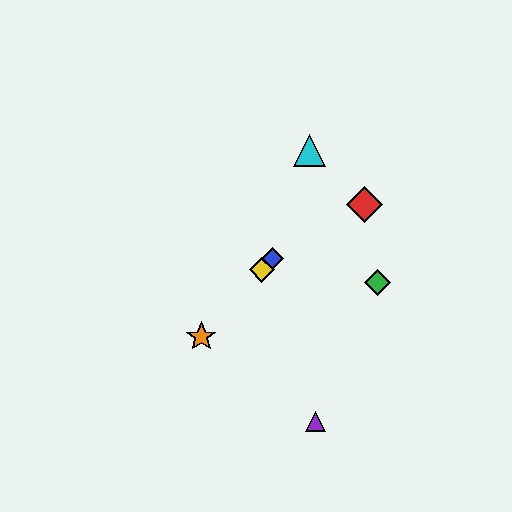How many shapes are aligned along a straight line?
3 shapes (the blue diamond, the yellow diamond, the orange star) are aligned along a straight line.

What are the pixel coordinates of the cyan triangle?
The cyan triangle is at (309, 151).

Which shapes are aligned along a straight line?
The blue diamond, the yellow diamond, the orange star are aligned along a straight line.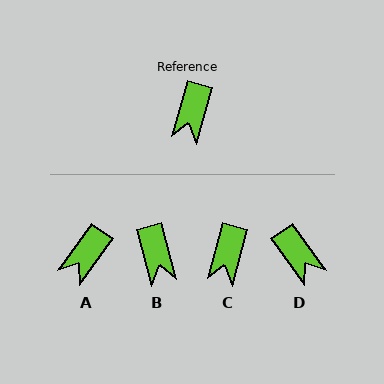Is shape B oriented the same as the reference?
No, it is off by about 31 degrees.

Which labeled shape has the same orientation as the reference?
C.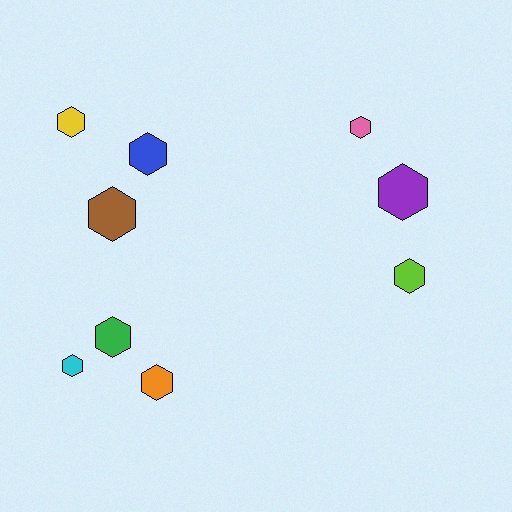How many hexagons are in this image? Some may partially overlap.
There are 9 hexagons.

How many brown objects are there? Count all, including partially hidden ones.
There is 1 brown object.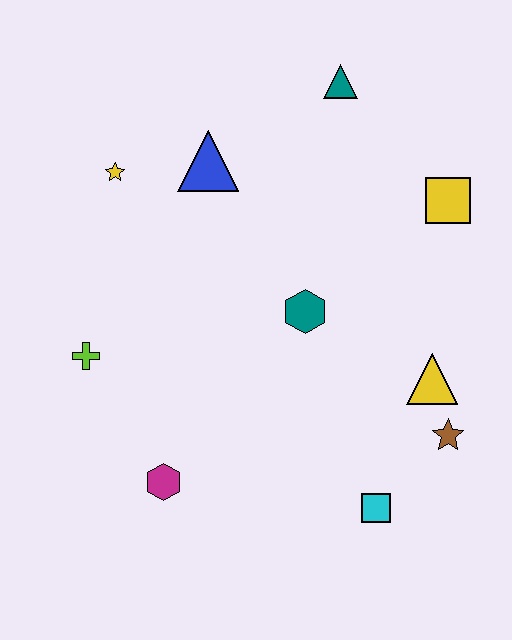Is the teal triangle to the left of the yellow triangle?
Yes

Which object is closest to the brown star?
The yellow triangle is closest to the brown star.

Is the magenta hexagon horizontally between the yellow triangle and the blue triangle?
No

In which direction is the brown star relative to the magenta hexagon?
The brown star is to the right of the magenta hexagon.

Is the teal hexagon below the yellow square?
Yes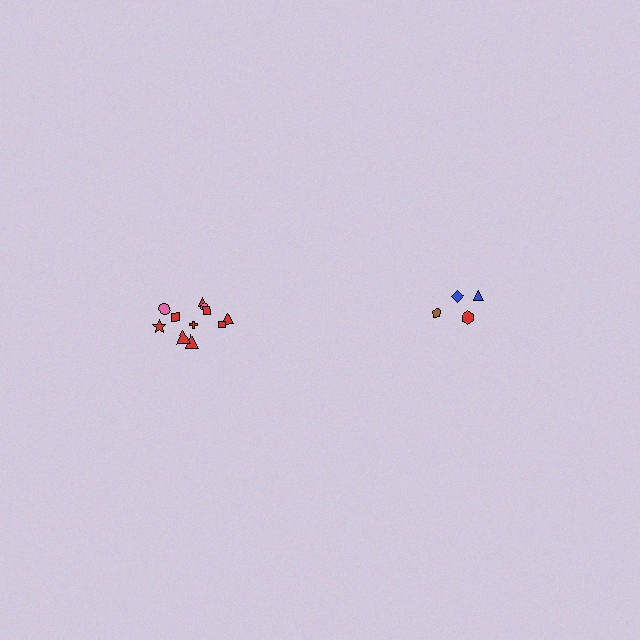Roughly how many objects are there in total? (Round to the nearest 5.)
Roughly 15 objects in total.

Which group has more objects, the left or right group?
The left group.